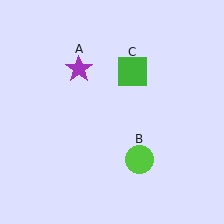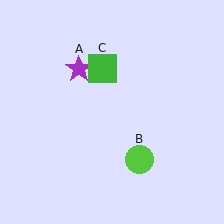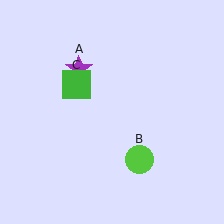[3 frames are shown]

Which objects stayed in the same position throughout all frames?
Purple star (object A) and lime circle (object B) remained stationary.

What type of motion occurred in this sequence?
The green square (object C) rotated counterclockwise around the center of the scene.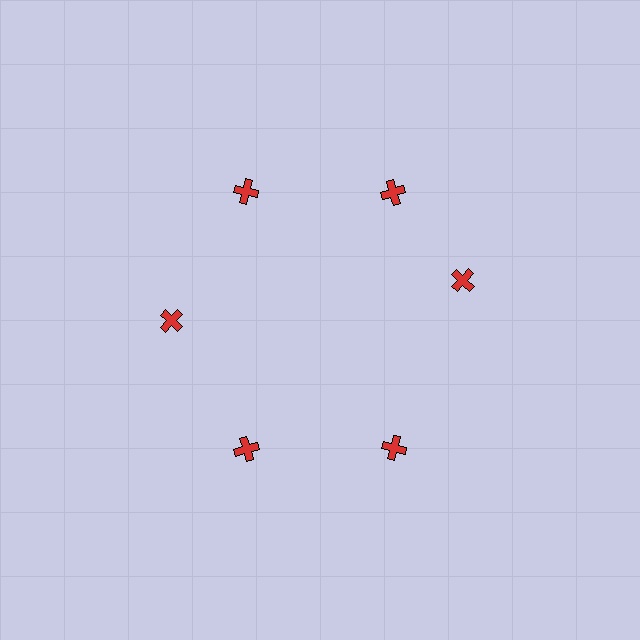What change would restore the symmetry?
The symmetry would be restored by rotating it back into even spacing with its neighbors so that all 6 crosses sit at equal angles and equal distance from the center.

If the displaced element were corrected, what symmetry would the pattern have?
It would have 6-fold rotational symmetry — the pattern would map onto itself every 60 degrees.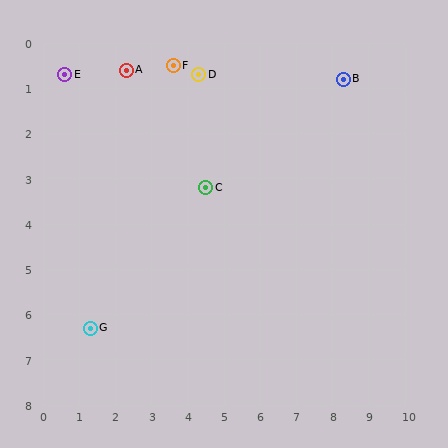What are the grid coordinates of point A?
Point A is at approximately (2.3, 0.6).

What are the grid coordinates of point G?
Point G is at approximately (1.3, 6.3).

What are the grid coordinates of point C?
Point C is at approximately (4.5, 3.2).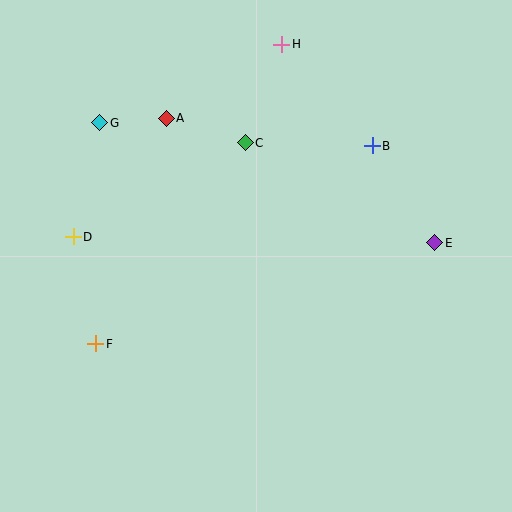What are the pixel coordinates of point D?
Point D is at (73, 237).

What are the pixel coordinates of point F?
Point F is at (96, 344).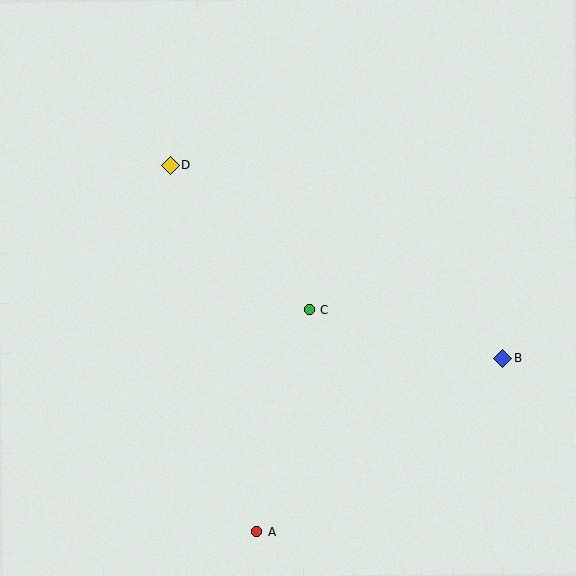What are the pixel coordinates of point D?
Point D is at (170, 166).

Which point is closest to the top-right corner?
Point B is closest to the top-right corner.